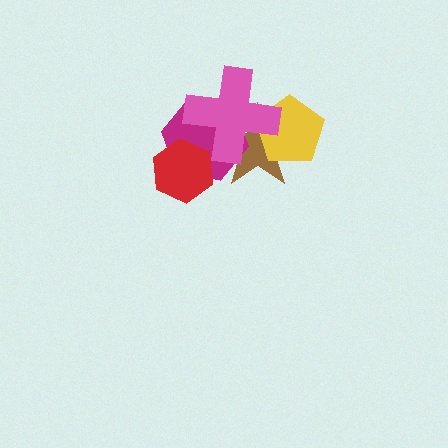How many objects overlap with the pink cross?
3 objects overlap with the pink cross.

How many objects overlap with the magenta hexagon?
3 objects overlap with the magenta hexagon.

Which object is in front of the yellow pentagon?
The pink cross is in front of the yellow pentagon.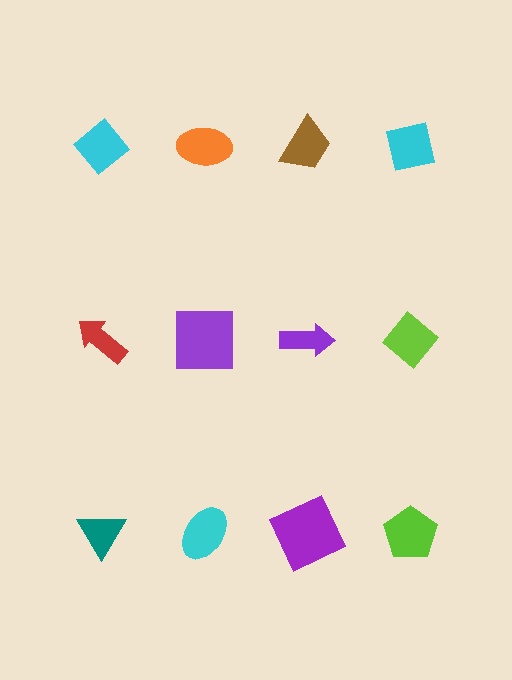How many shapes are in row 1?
4 shapes.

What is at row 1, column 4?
A cyan square.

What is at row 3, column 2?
A cyan ellipse.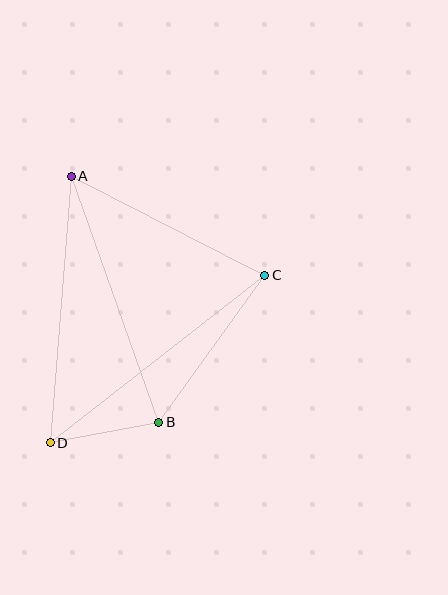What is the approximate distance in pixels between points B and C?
The distance between B and C is approximately 181 pixels.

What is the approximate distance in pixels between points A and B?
The distance between A and B is approximately 261 pixels.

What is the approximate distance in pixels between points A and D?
The distance between A and D is approximately 267 pixels.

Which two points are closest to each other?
Points B and D are closest to each other.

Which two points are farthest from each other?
Points C and D are farthest from each other.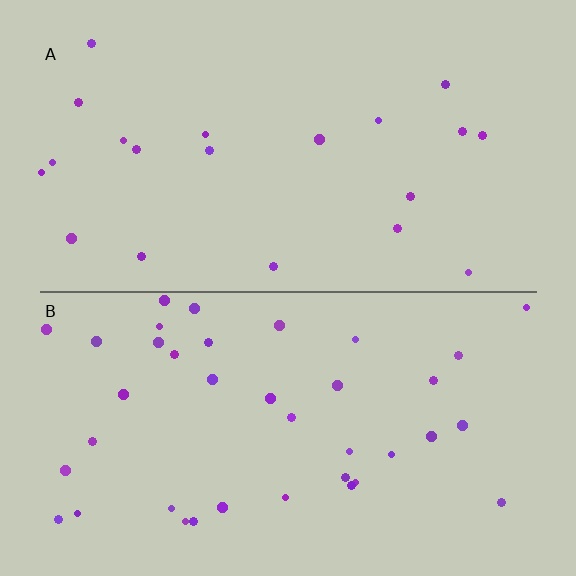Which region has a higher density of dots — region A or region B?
B (the bottom).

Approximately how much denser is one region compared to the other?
Approximately 1.9× — region B over region A.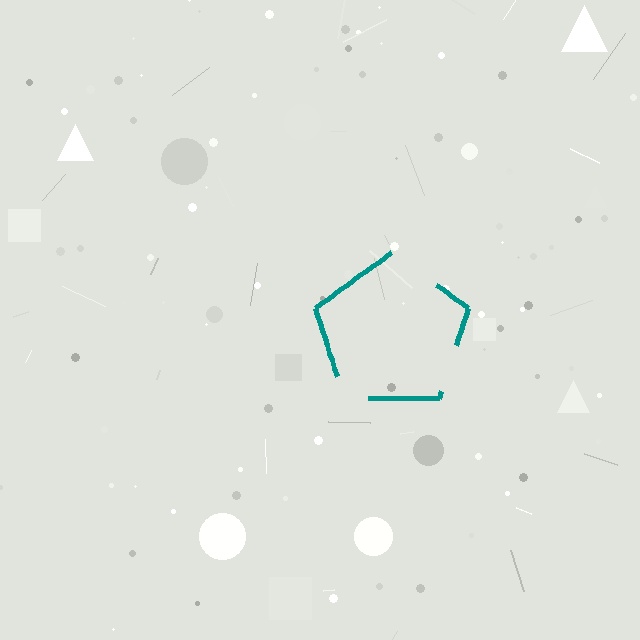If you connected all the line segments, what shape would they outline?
They would outline a pentagon.